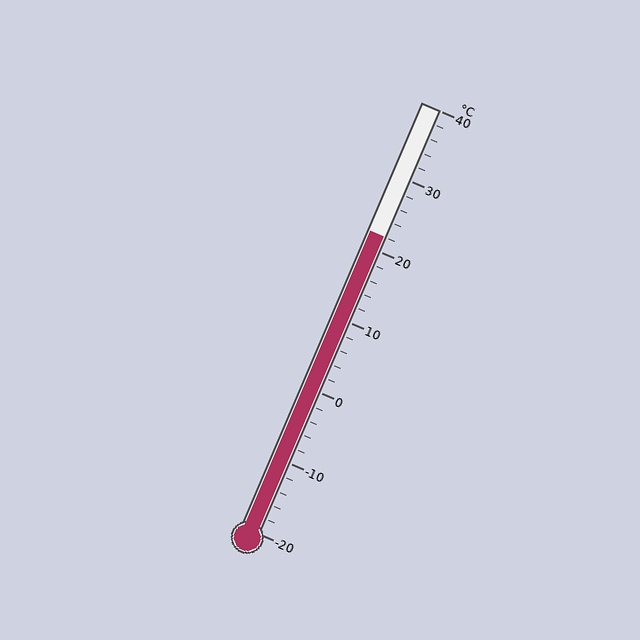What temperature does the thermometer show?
The thermometer shows approximately 22°C.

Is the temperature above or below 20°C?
The temperature is above 20°C.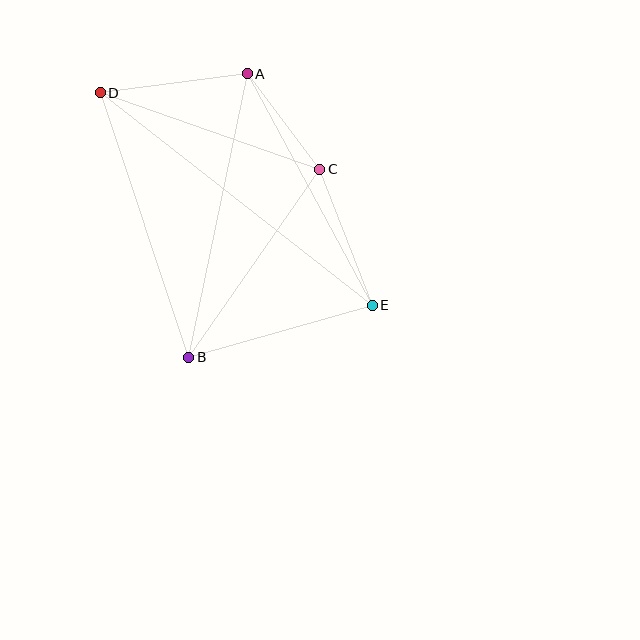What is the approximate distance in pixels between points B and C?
The distance between B and C is approximately 229 pixels.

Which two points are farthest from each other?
Points D and E are farthest from each other.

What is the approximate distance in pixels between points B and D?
The distance between B and D is approximately 279 pixels.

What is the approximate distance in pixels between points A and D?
The distance between A and D is approximately 148 pixels.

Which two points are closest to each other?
Points A and C are closest to each other.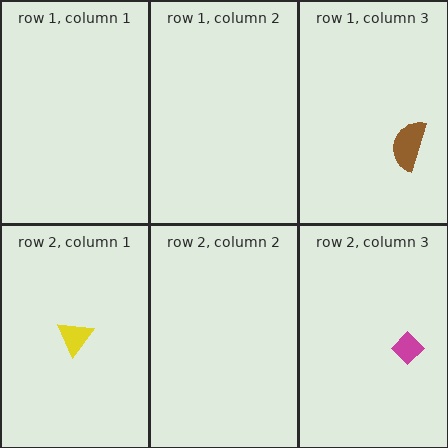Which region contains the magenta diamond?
The row 2, column 3 region.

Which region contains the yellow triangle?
The row 2, column 1 region.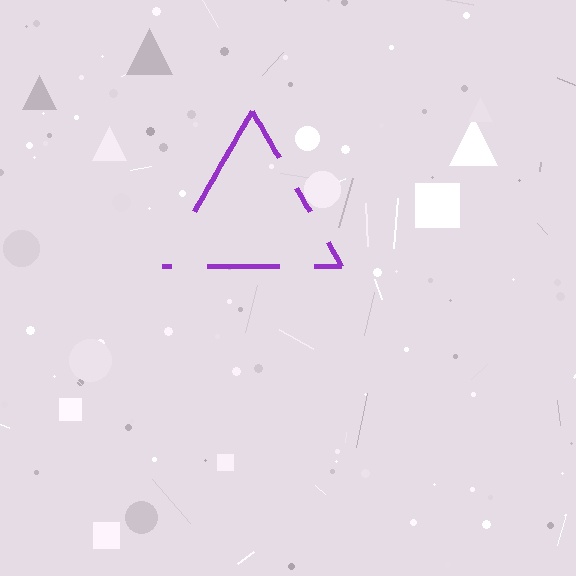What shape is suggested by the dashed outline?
The dashed outline suggests a triangle.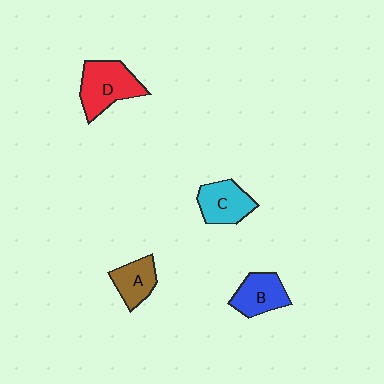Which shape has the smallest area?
Shape A (brown).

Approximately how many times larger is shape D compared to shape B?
Approximately 1.4 times.